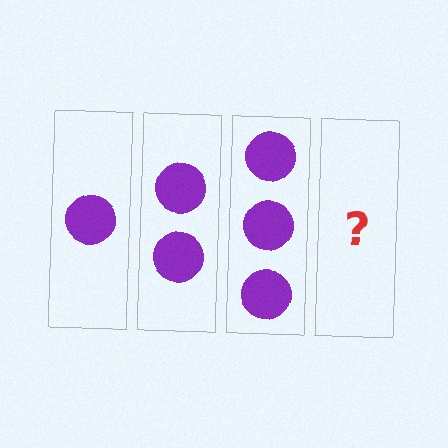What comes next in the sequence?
The next element should be 4 circles.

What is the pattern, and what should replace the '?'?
The pattern is that each step adds one more circle. The '?' should be 4 circles.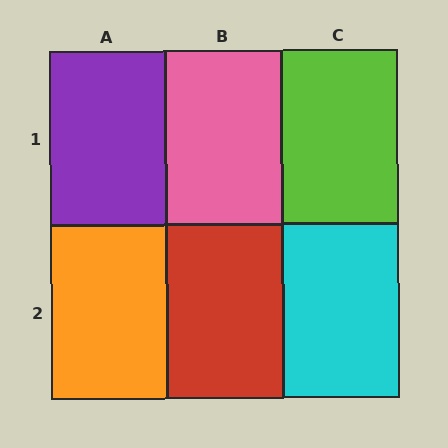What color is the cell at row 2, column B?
Red.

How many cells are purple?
1 cell is purple.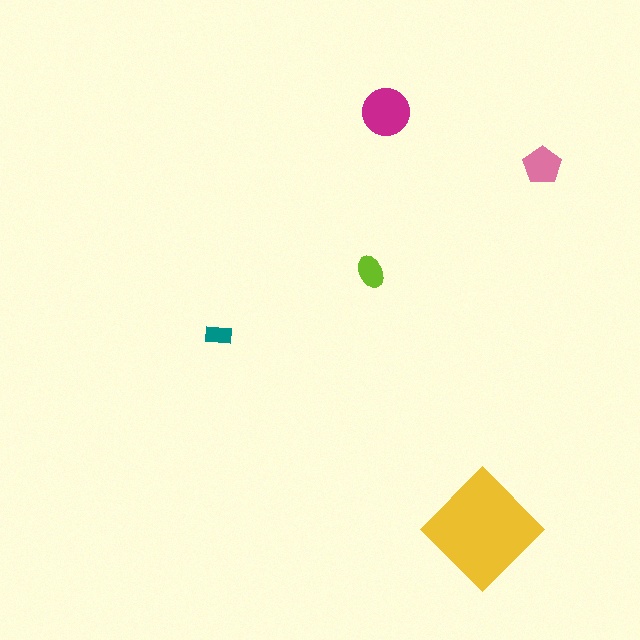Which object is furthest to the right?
The pink pentagon is rightmost.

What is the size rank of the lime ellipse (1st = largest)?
4th.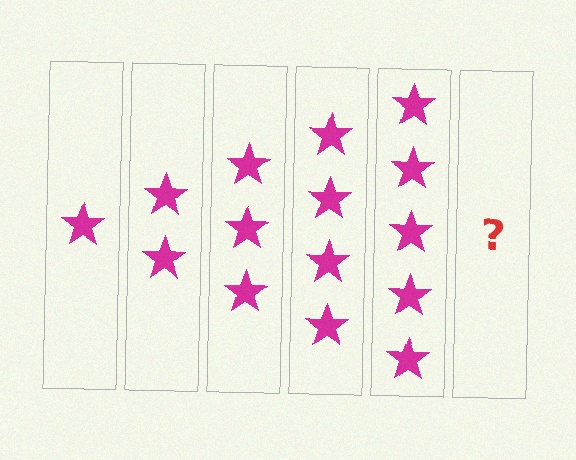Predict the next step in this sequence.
The next step is 6 stars.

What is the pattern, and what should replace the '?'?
The pattern is that each step adds one more star. The '?' should be 6 stars.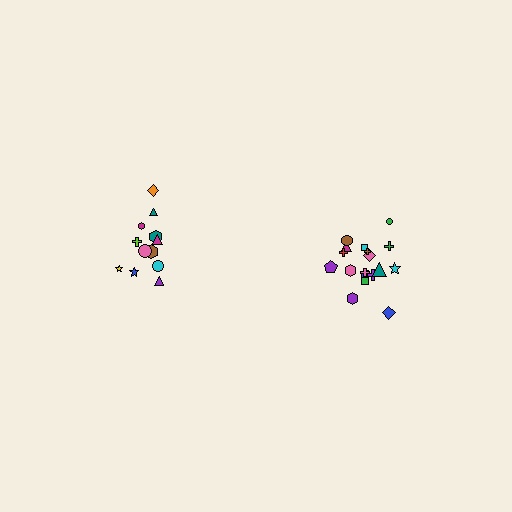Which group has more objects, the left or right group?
The right group.